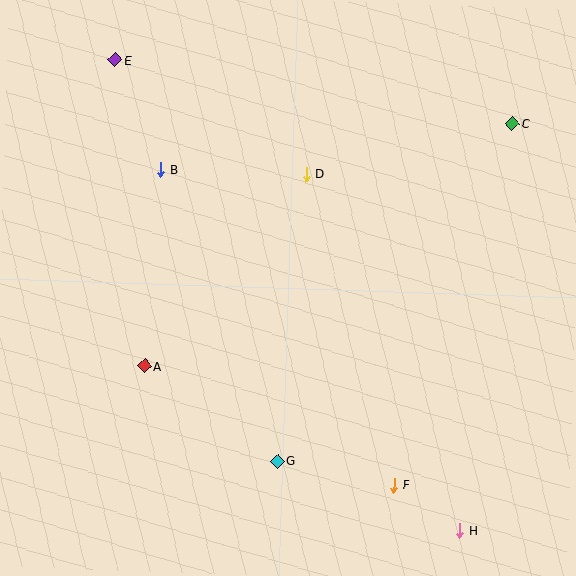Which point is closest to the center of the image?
Point D at (306, 174) is closest to the center.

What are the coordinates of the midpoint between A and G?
The midpoint between A and G is at (211, 413).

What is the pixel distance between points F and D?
The distance between F and D is 323 pixels.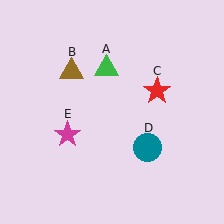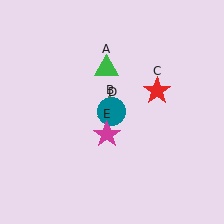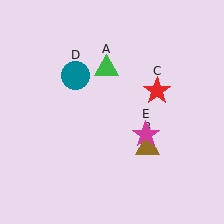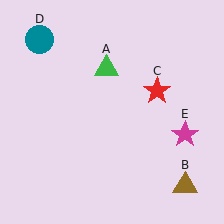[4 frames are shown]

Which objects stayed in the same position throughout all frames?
Green triangle (object A) and red star (object C) remained stationary.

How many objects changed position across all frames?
3 objects changed position: brown triangle (object B), teal circle (object D), magenta star (object E).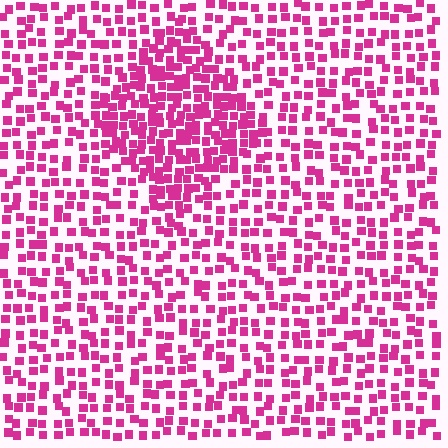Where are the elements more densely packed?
The elements are more densely packed inside the diamond boundary.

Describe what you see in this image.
The image contains small magenta elements arranged at two different densities. A diamond-shaped region is visible where the elements are more densely packed than the surrounding area.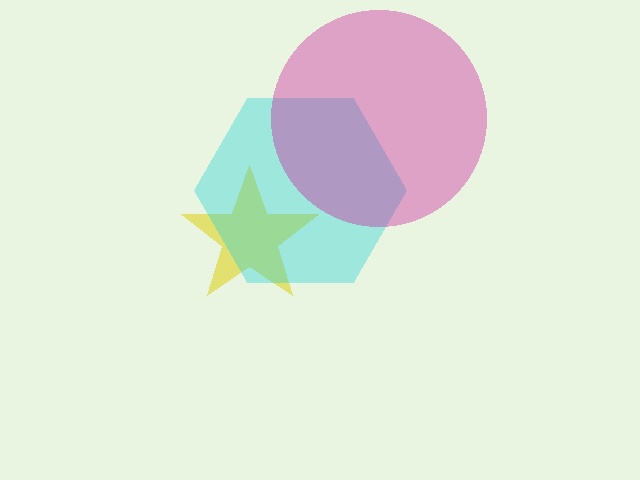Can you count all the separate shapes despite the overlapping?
Yes, there are 3 separate shapes.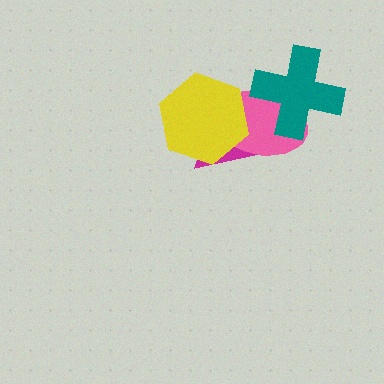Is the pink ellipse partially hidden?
Yes, it is partially covered by another shape.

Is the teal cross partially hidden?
No, no other shape covers it.